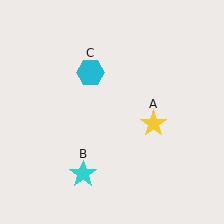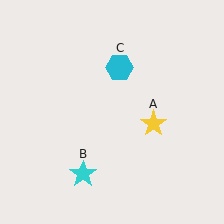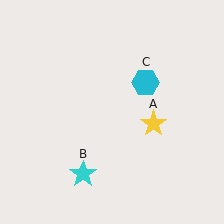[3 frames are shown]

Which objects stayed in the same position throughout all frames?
Yellow star (object A) and cyan star (object B) remained stationary.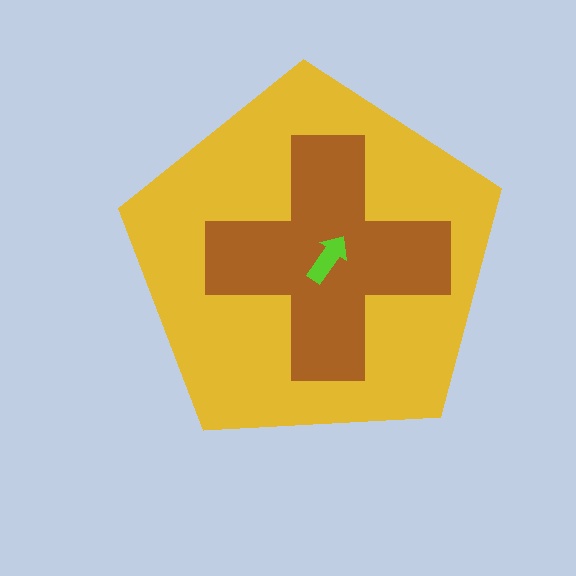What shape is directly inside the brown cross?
The lime arrow.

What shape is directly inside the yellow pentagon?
The brown cross.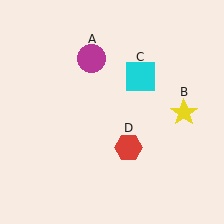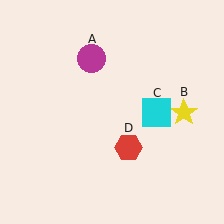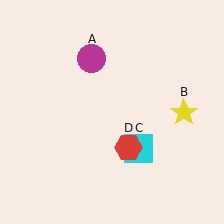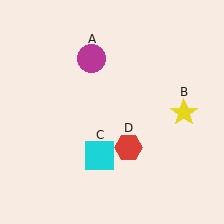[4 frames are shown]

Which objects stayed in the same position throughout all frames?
Magenta circle (object A) and yellow star (object B) and red hexagon (object D) remained stationary.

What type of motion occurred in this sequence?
The cyan square (object C) rotated clockwise around the center of the scene.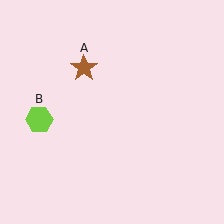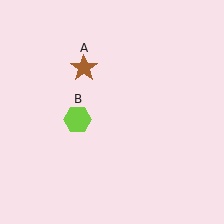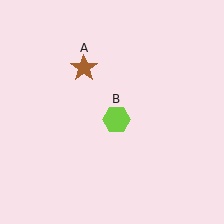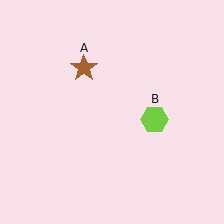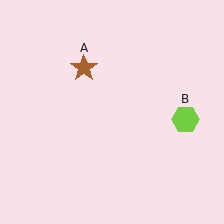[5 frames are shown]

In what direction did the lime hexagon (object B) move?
The lime hexagon (object B) moved right.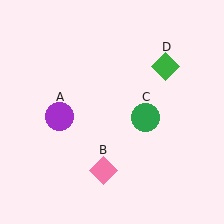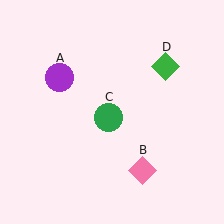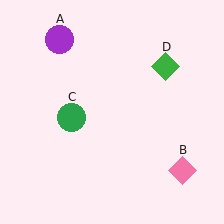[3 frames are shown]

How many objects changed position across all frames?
3 objects changed position: purple circle (object A), pink diamond (object B), green circle (object C).